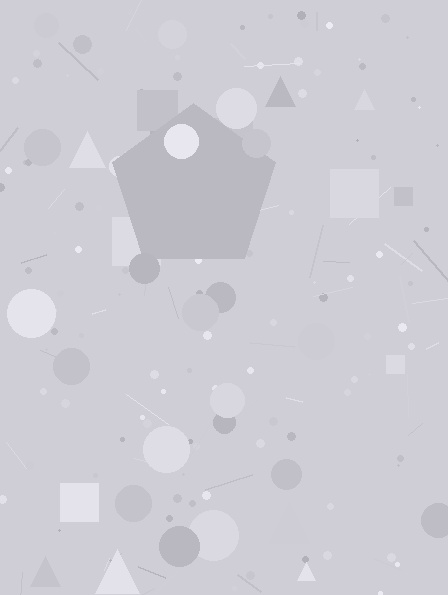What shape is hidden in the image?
A pentagon is hidden in the image.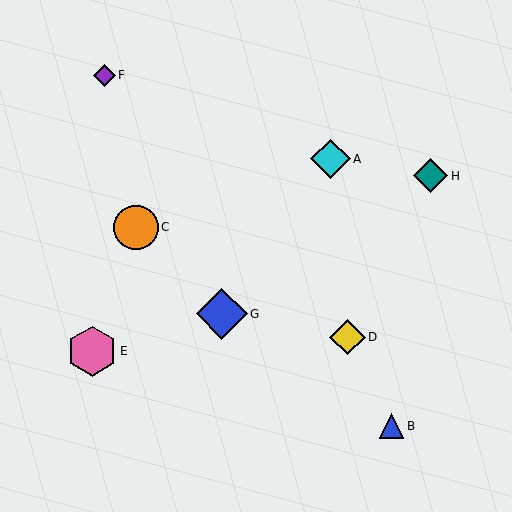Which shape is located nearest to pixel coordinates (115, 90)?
The purple diamond (labeled F) at (105, 75) is nearest to that location.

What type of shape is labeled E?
Shape E is a pink hexagon.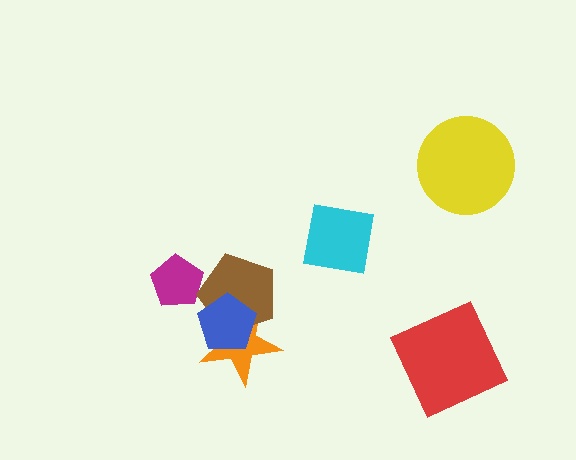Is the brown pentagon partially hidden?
Yes, it is partially covered by another shape.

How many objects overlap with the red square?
0 objects overlap with the red square.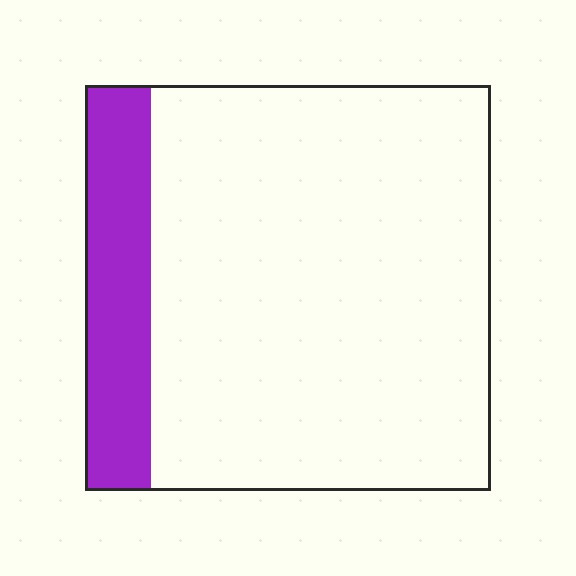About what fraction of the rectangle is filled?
About one sixth (1/6).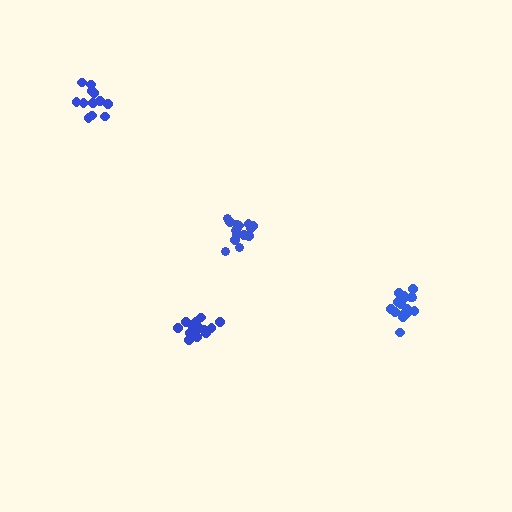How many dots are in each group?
Group 1: 15 dots, Group 2: 14 dots, Group 3: 12 dots, Group 4: 16 dots (57 total).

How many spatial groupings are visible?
There are 4 spatial groupings.